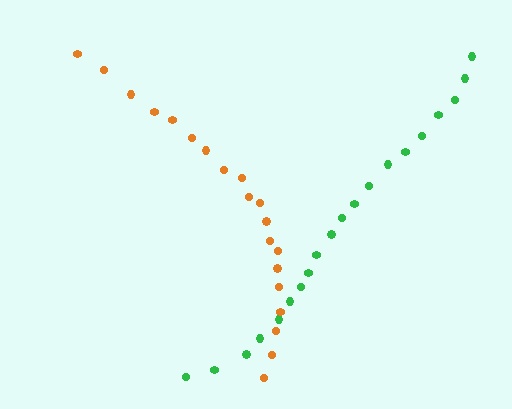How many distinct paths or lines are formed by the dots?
There are 2 distinct paths.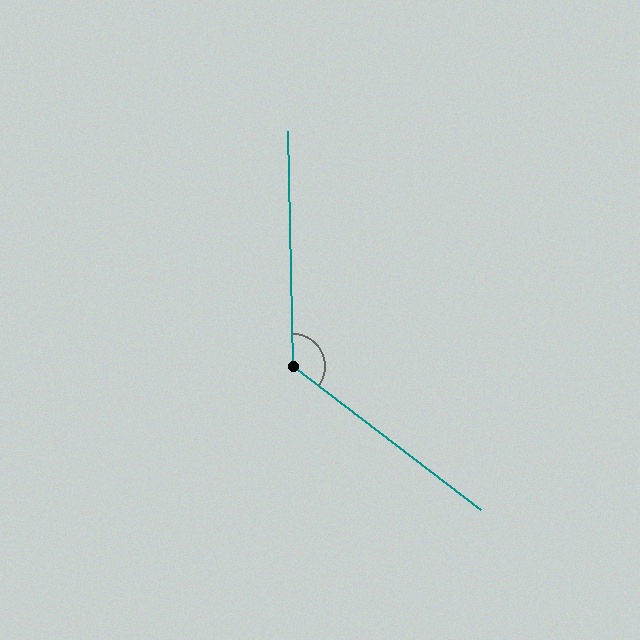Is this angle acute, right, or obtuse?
It is obtuse.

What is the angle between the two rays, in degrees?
Approximately 128 degrees.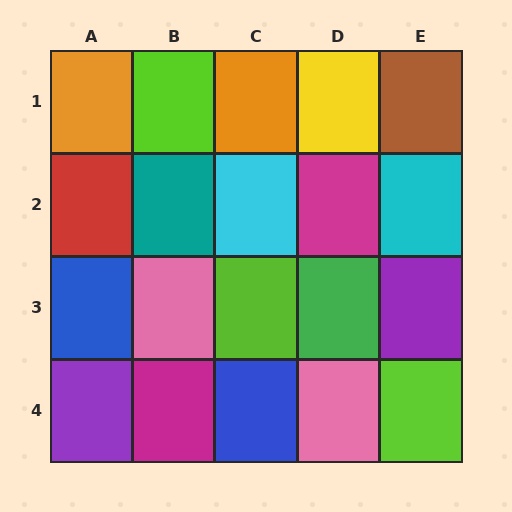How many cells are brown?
1 cell is brown.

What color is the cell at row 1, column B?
Lime.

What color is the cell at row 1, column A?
Orange.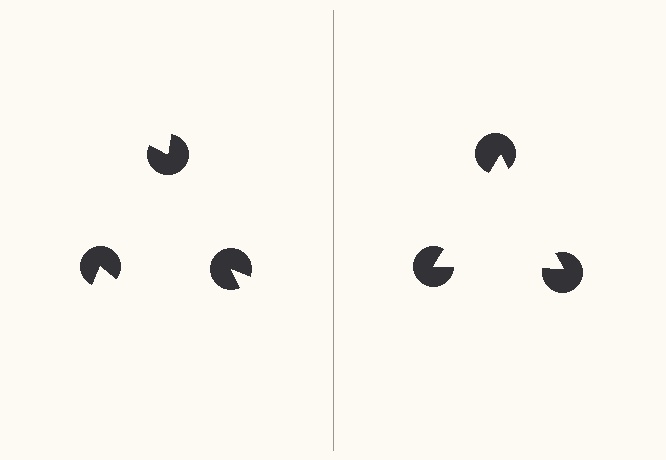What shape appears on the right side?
An illusory triangle.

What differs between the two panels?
The pac-man discs are positioned identically on both sides; only the wedge orientations differ. On the right they align to a triangle; on the left they are misaligned.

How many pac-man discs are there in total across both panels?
6 — 3 on each side.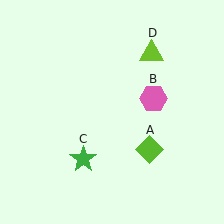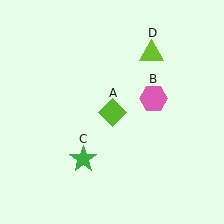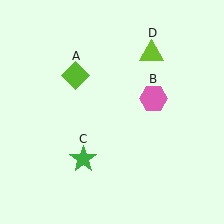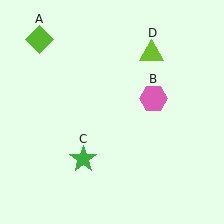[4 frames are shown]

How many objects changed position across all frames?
1 object changed position: lime diamond (object A).